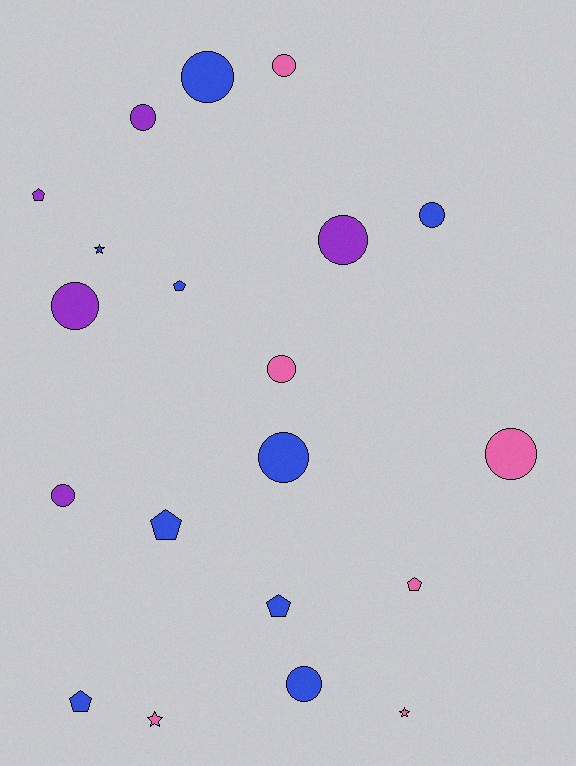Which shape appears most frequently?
Circle, with 11 objects.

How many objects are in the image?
There are 20 objects.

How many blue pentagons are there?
There are 4 blue pentagons.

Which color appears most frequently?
Blue, with 9 objects.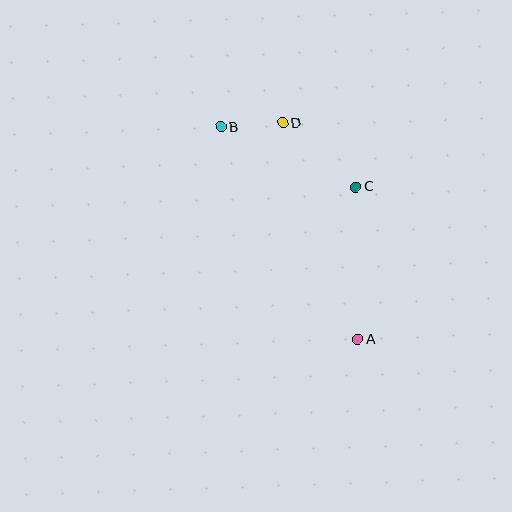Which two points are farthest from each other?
Points A and B are farthest from each other.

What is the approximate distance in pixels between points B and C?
The distance between B and C is approximately 147 pixels.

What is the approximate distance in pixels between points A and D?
The distance between A and D is approximately 229 pixels.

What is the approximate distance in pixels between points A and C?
The distance between A and C is approximately 152 pixels.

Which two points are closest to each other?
Points B and D are closest to each other.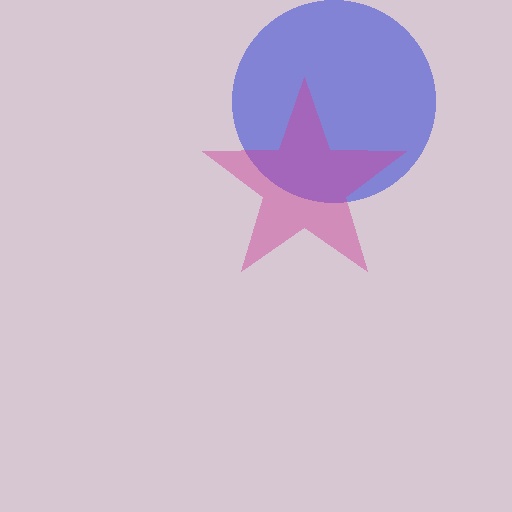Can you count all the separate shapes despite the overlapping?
Yes, there are 2 separate shapes.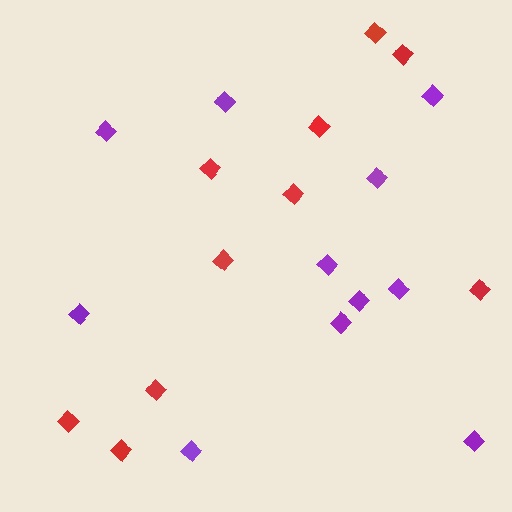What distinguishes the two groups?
There are 2 groups: one group of purple diamonds (11) and one group of red diamonds (10).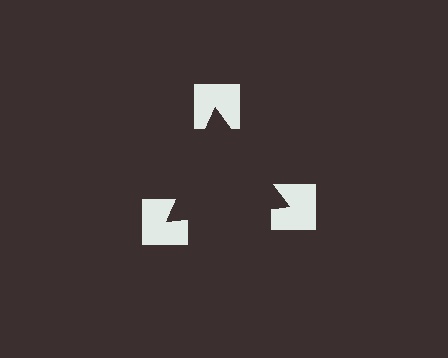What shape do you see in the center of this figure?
An illusory triangle — its edges are inferred from the aligned wedge cuts in the notched squares, not physically drawn.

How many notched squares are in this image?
There are 3 — one at each vertex of the illusory triangle.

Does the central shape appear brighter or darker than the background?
It typically appears slightly darker than the background, even though no actual brightness change is drawn.